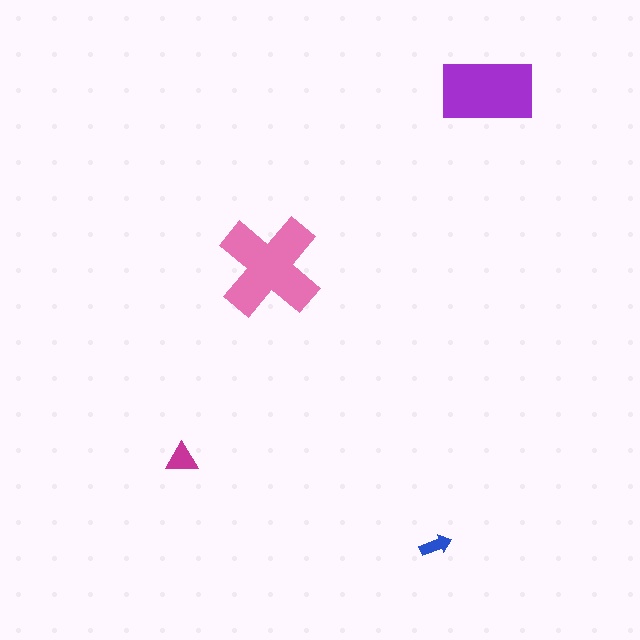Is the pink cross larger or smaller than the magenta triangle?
Larger.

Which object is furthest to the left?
The magenta triangle is leftmost.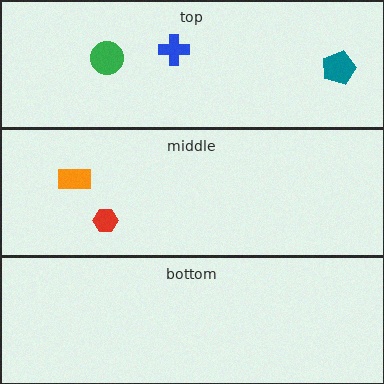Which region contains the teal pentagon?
The top region.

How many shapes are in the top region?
3.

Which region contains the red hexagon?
The middle region.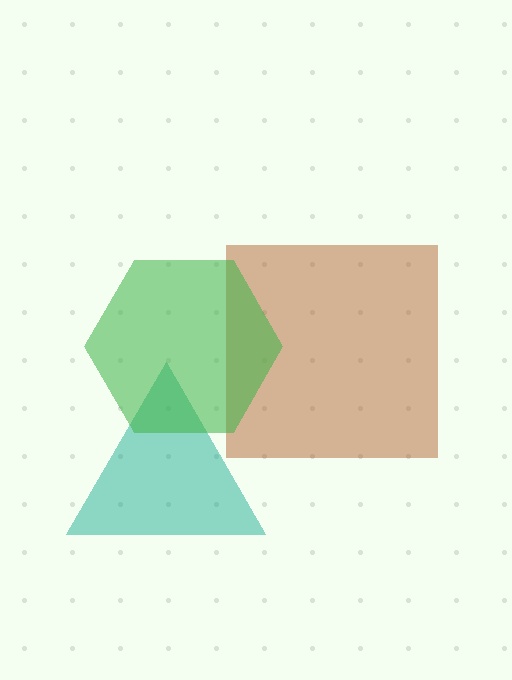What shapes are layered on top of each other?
The layered shapes are: a teal triangle, a brown square, a green hexagon.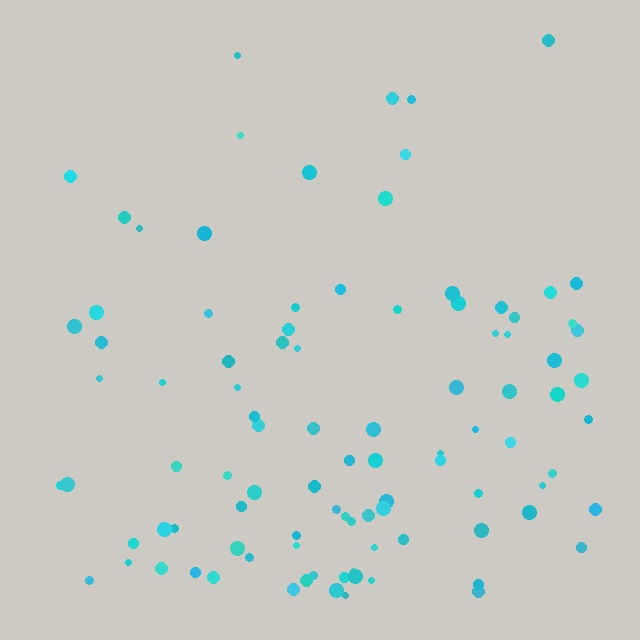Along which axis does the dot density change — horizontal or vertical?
Vertical.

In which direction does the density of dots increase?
From top to bottom, with the bottom side densest.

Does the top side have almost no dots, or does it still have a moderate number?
Still a moderate number, just noticeably fewer than the bottom.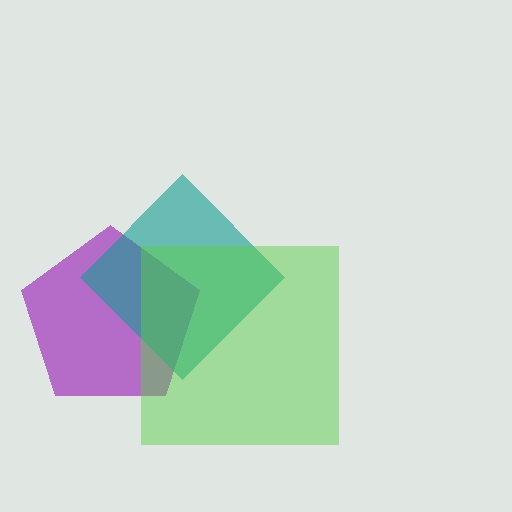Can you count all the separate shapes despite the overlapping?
Yes, there are 3 separate shapes.